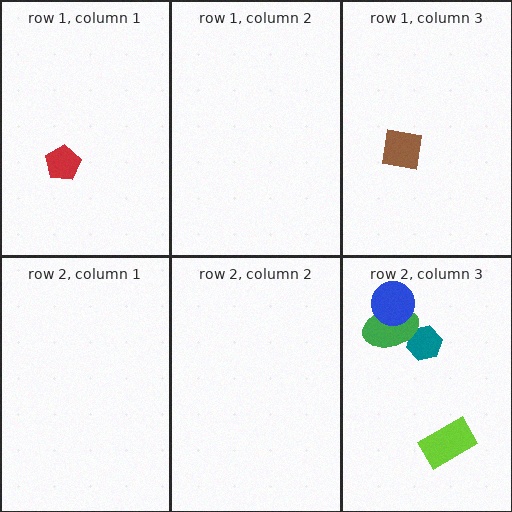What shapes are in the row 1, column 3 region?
The brown square.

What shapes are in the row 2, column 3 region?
The teal hexagon, the lime rectangle, the green ellipse, the blue circle.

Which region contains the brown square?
The row 1, column 3 region.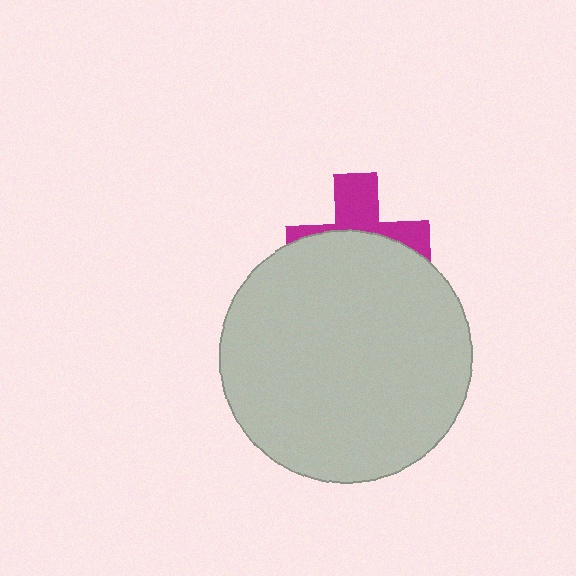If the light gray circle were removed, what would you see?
You would see the complete magenta cross.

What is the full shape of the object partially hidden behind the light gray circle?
The partially hidden object is a magenta cross.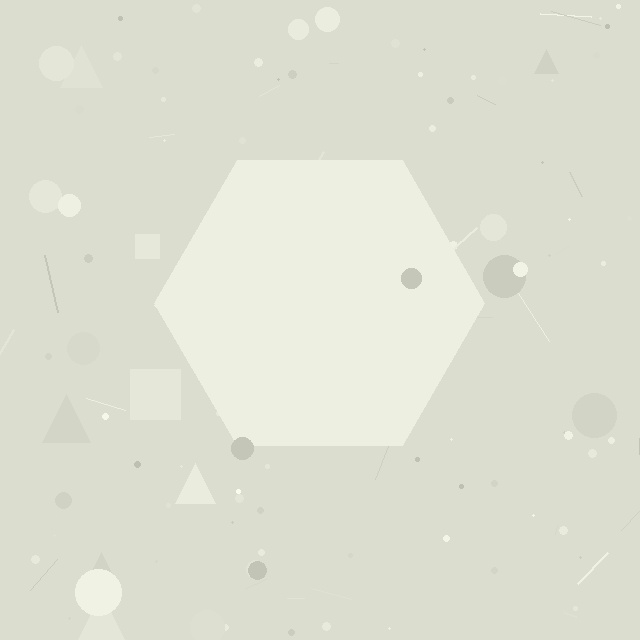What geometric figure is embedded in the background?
A hexagon is embedded in the background.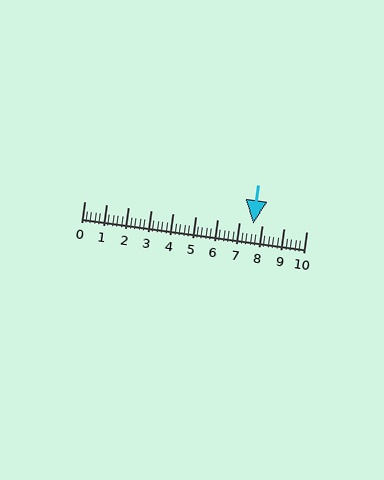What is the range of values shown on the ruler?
The ruler shows values from 0 to 10.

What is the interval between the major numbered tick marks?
The major tick marks are spaced 1 units apart.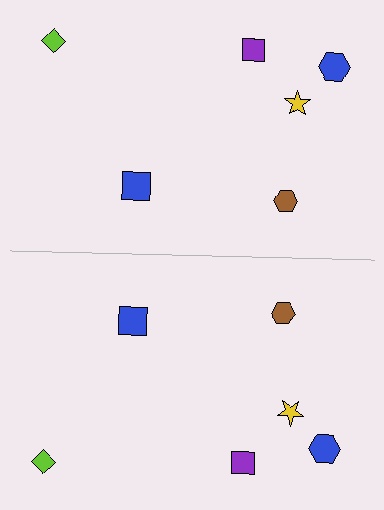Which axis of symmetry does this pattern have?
The pattern has a horizontal axis of symmetry running through the center of the image.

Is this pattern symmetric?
Yes, this pattern has bilateral (reflection) symmetry.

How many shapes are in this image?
There are 12 shapes in this image.